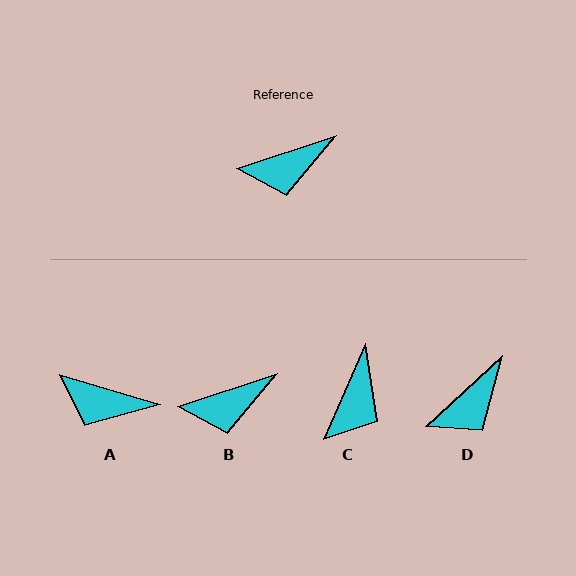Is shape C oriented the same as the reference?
No, it is off by about 48 degrees.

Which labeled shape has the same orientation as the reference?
B.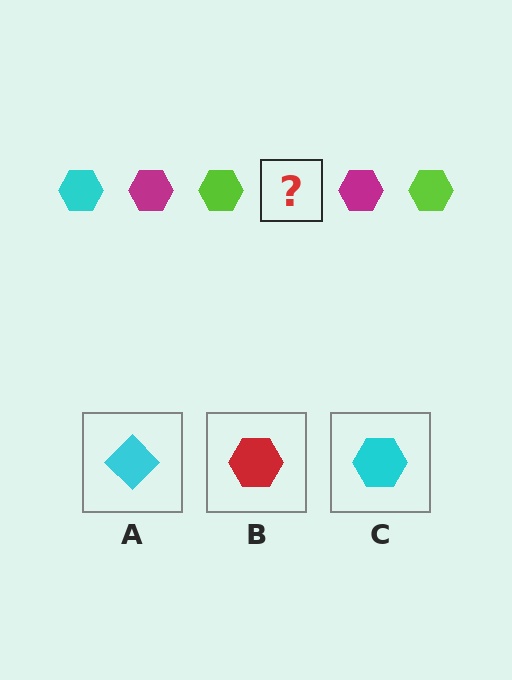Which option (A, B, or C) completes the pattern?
C.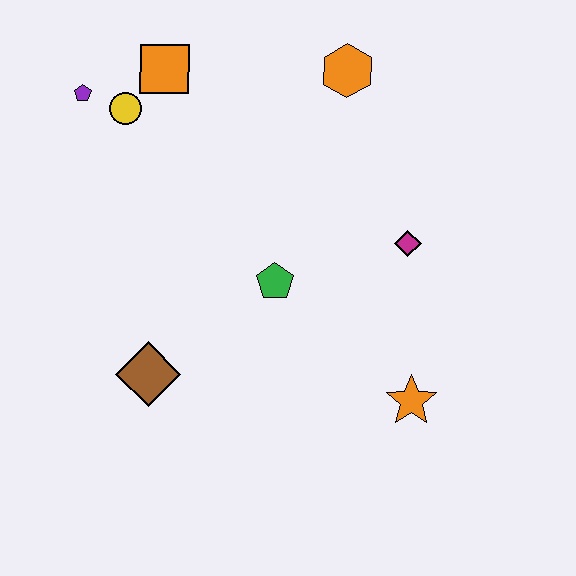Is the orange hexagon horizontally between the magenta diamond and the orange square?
Yes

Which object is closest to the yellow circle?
The purple pentagon is closest to the yellow circle.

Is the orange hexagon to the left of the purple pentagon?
No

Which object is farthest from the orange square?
The orange star is farthest from the orange square.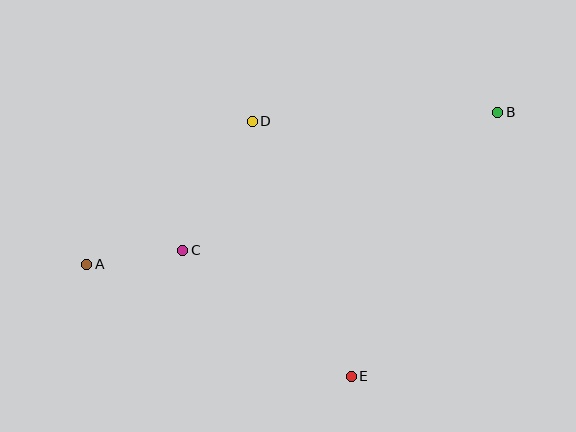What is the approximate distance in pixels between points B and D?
The distance between B and D is approximately 245 pixels.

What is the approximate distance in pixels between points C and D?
The distance between C and D is approximately 147 pixels.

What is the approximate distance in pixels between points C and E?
The distance between C and E is approximately 210 pixels.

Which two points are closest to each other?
Points A and C are closest to each other.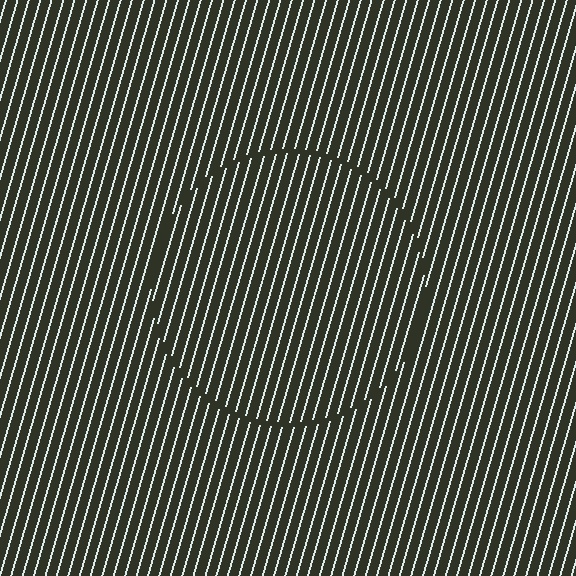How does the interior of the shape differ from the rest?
The interior of the shape contains the same grating, shifted by half a period — the contour is defined by the phase discontinuity where line-ends from the inner and outer gratings abut.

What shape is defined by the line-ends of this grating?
An illusory circle. The interior of the shape contains the same grating, shifted by half a period — the contour is defined by the phase discontinuity where line-ends from the inner and outer gratings abut.